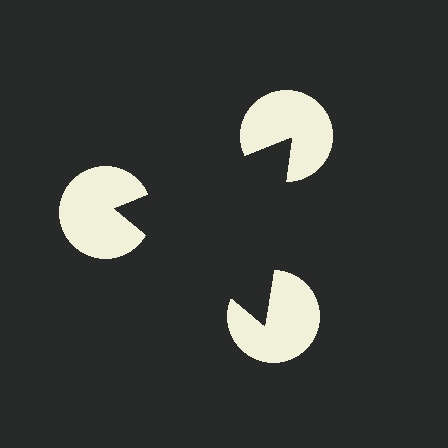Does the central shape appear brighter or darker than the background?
It typically appears slightly darker than the background, even though no actual brightness change is drawn.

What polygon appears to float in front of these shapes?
An illusory triangle — its edges are inferred from the aligned wedge cuts in the pac-man discs, not physically drawn.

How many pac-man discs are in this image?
There are 3 — one at each vertex of the illusory triangle.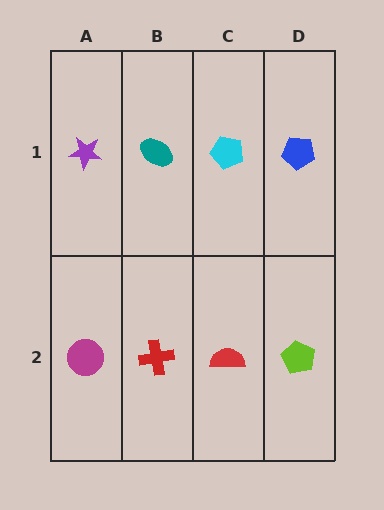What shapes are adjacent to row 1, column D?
A lime pentagon (row 2, column D), a cyan pentagon (row 1, column C).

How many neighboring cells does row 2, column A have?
2.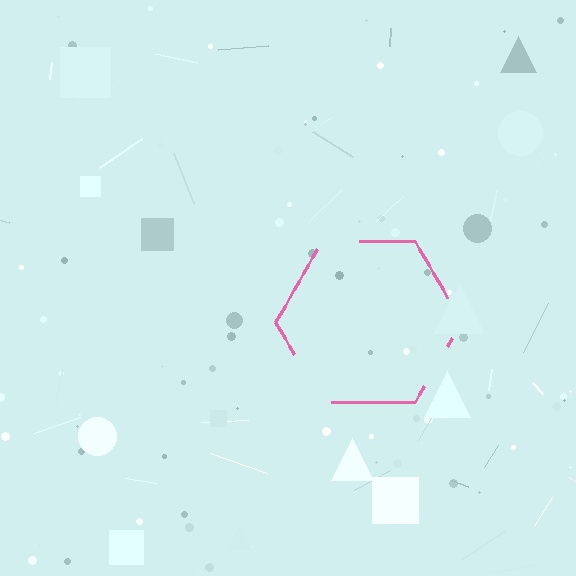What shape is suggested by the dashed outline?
The dashed outline suggests a hexagon.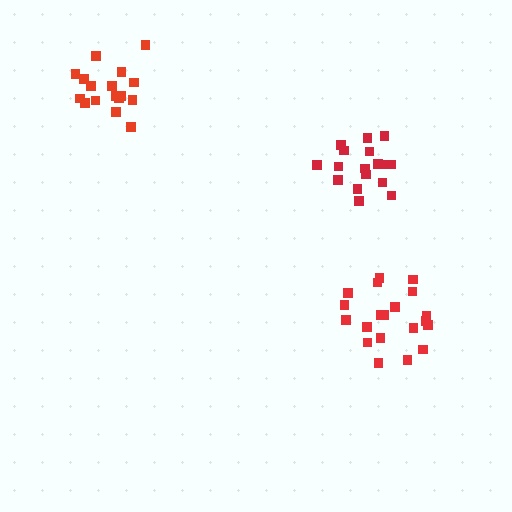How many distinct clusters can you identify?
There are 3 distinct clusters.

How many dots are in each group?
Group 1: 17 dots, Group 2: 21 dots, Group 3: 17 dots (55 total).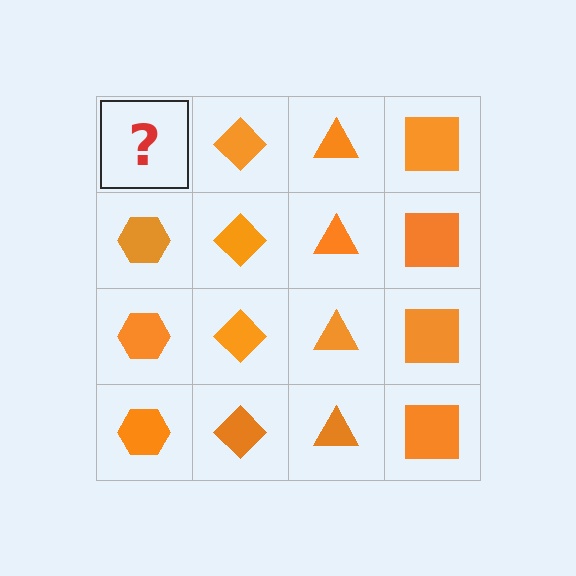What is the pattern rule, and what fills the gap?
The rule is that each column has a consistent shape. The gap should be filled with an orange hexagon.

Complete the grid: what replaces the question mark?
The question mark should be replaced with an orange hexagon.